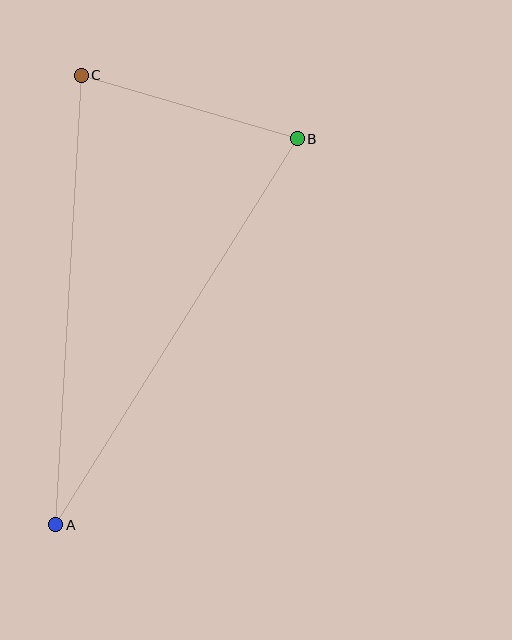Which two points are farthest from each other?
Points A and B are farthest from each other.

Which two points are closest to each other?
Points B and C are closest to each other.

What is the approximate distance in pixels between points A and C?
The distance between A and C is approximately 450 pixels.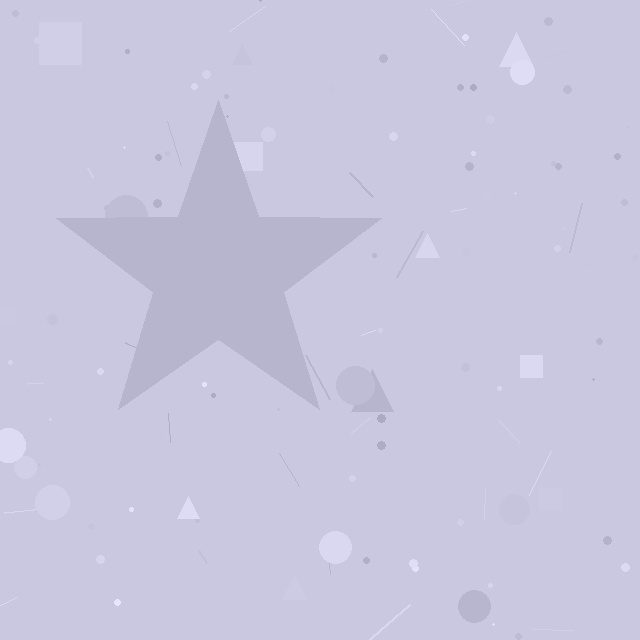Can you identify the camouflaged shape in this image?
The camouflaged shape is a star.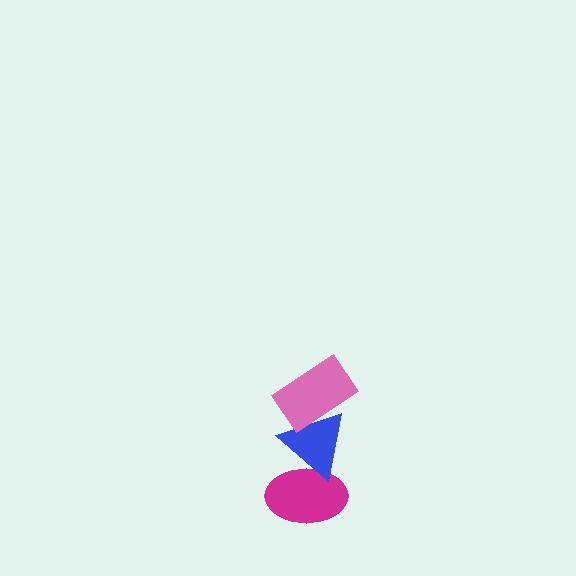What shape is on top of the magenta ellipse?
The blue triangle is on top of the magenta ellipse.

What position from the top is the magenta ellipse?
The magenta ellipse is 3rd from the top.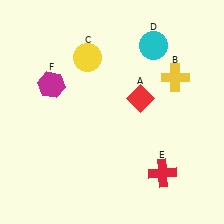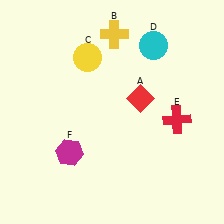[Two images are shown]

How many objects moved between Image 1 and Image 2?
3 objects moved between the two images.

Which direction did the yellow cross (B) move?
The yellow cross (B) moved left.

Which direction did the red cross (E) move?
The red cross (E) moved up.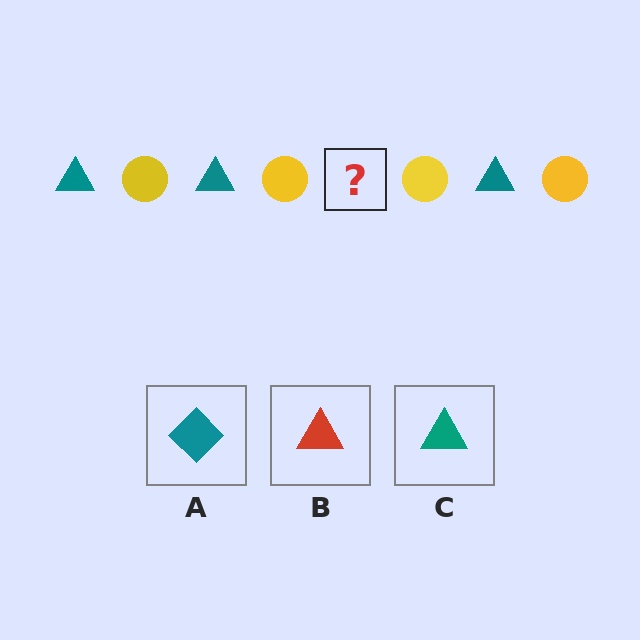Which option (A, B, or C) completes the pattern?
C.